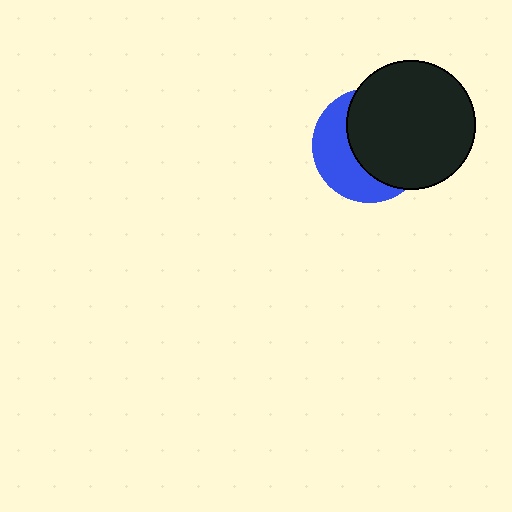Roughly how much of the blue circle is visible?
A small part of it is visible (roughly 40%).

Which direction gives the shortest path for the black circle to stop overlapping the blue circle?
Moving right gives the shortest separation.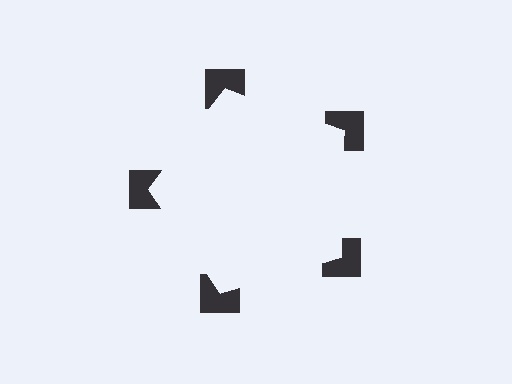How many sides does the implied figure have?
5 sides.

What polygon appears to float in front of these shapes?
An illusory pentagon — its edges are inferred from the aligned wedge cuts in the notched squares, not physically drawn.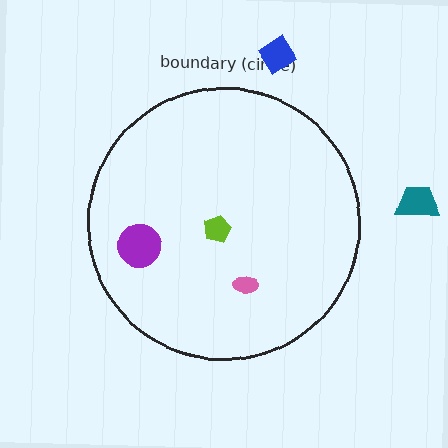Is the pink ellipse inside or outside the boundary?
Inside.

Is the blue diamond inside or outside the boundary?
Outside.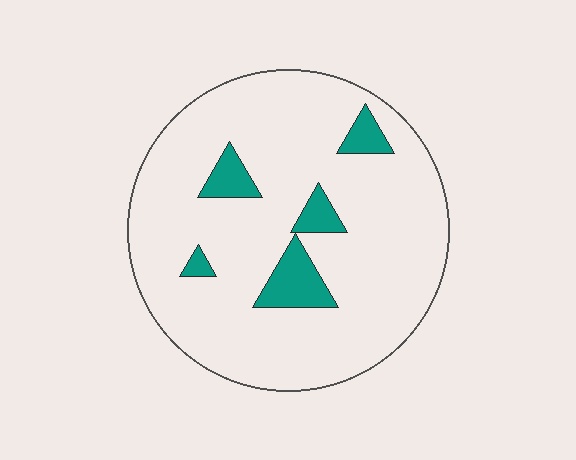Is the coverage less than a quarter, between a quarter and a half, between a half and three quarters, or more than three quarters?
Less than a quarter.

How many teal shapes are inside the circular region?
5.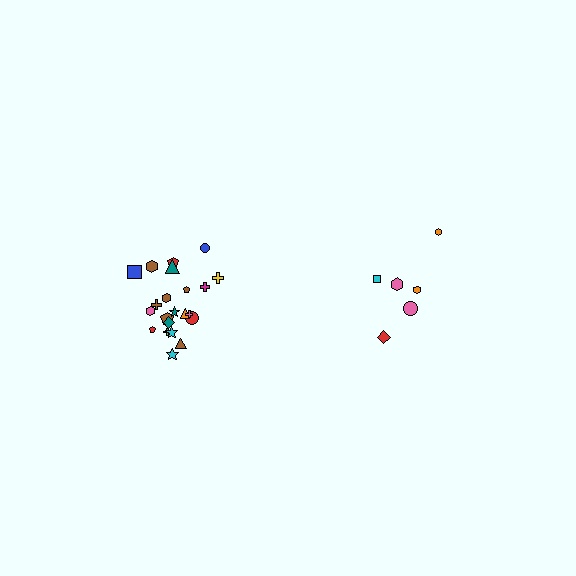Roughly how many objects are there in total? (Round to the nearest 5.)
Roughly 30 objects in total.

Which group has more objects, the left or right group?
The left group.